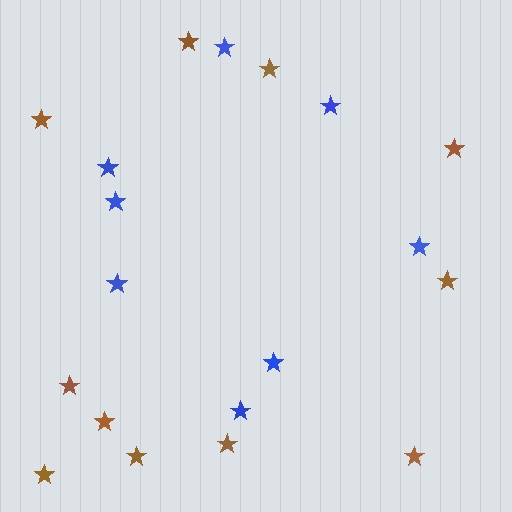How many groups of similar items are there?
There are 2 groups: one group of brown stars (11) and one group of blue stars (8).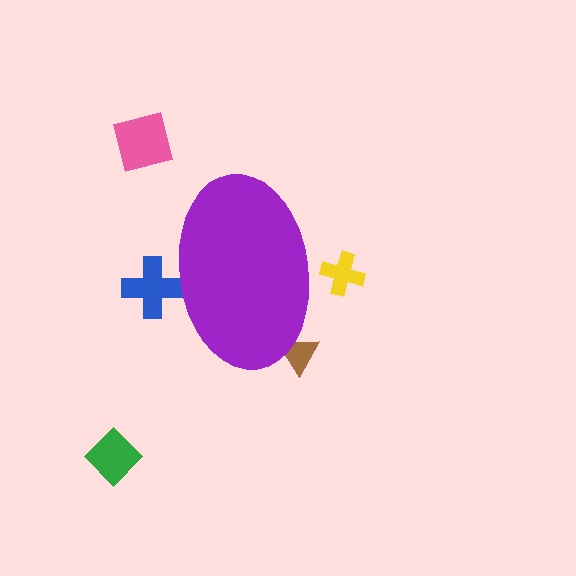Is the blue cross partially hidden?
Yes, the blue cross is partially hidden behind the purple ellipse.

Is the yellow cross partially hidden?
Yes, the yellow cross is partially hidden behind the purple ellipse.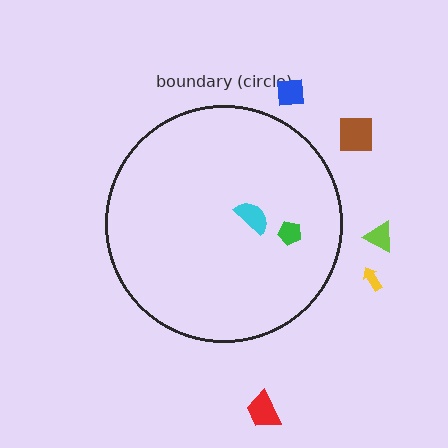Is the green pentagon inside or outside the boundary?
Inside.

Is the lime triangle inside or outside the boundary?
Outside.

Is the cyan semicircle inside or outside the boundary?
Inside.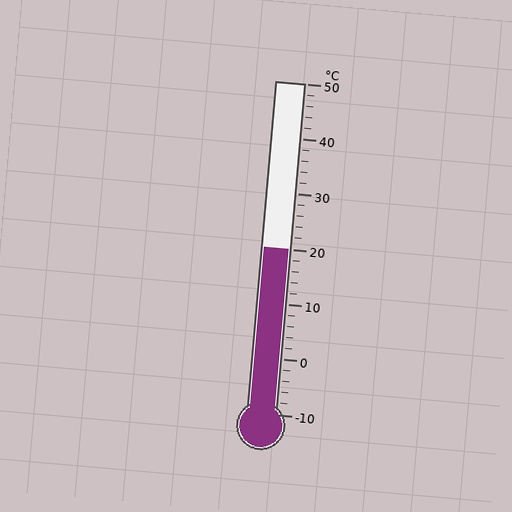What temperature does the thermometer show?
The thermometer shows approximately 20°C.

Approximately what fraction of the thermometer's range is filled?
The thermometer is filled to approximately 50% of its range.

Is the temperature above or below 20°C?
The temperature is at 20°C.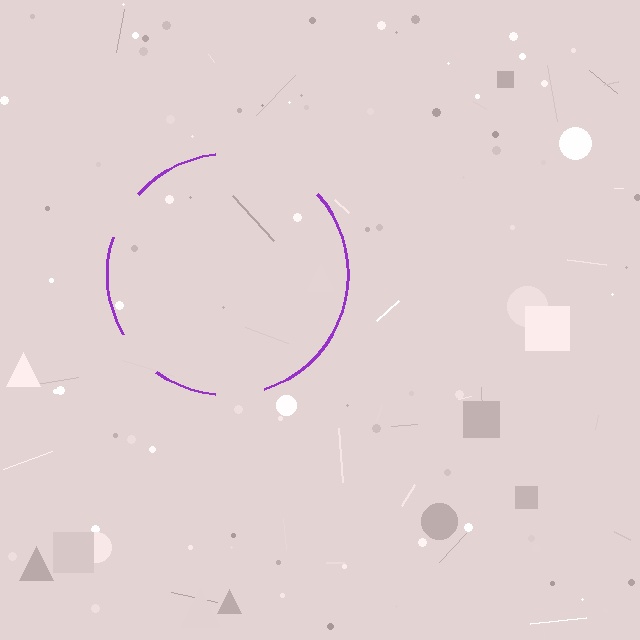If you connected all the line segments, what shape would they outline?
They would outline a circle.